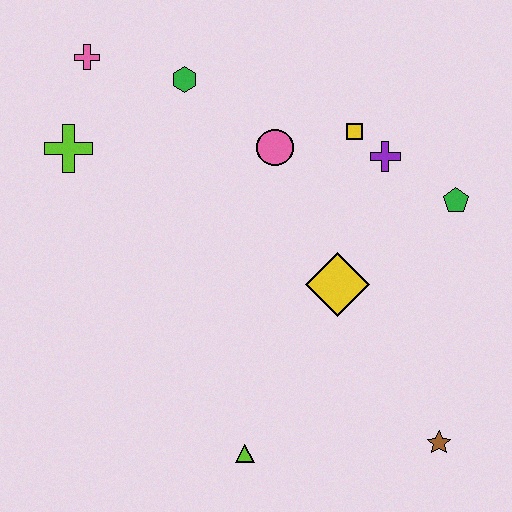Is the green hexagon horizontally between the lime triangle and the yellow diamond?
No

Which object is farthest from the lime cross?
The brown star is farthest from the lime cross.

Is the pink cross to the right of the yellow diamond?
No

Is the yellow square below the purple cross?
No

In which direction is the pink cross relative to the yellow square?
The pink cross is to the left of the yellow square.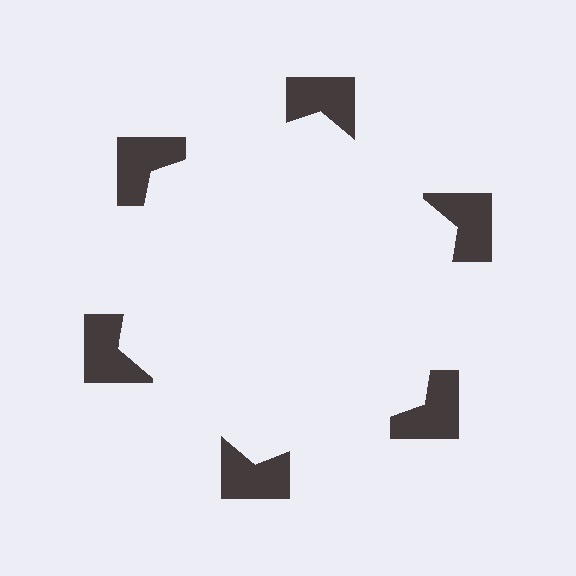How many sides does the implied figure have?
6 sides.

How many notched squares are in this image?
There are 6 — one at each vertex of the illusory hexagon.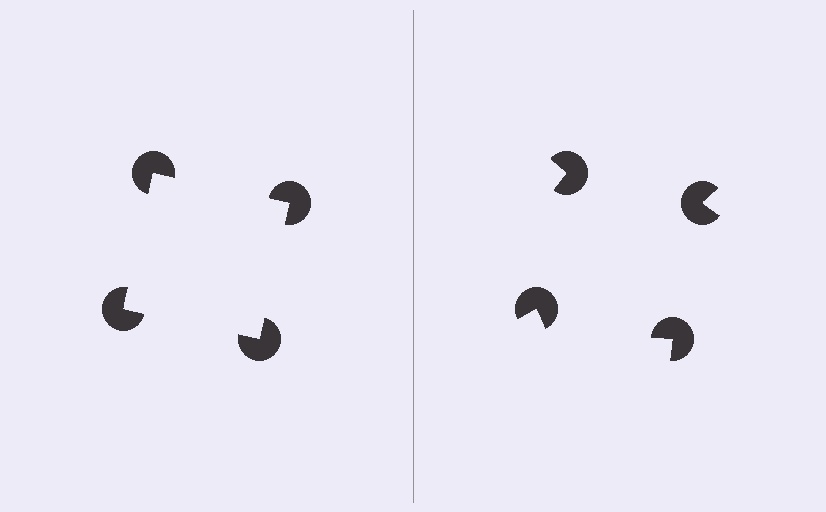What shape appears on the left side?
An illusory square.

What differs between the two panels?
The pac-man discs are positioned identically on both sides; only the wedge orientations differ. On the left they align to a square; on the right they are misaligned.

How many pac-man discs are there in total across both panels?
8 — 4 on each side.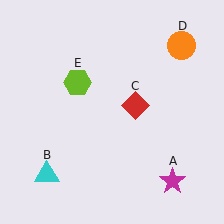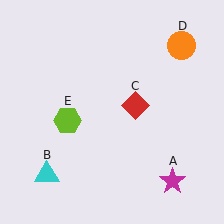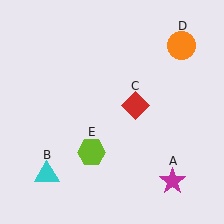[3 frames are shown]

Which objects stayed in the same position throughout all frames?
Magenta star (object A) and cyan triangle (object B) and red diamond (object C) and orange circle (object D) remained stationary.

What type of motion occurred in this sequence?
The lime hexagon (object E) rotated counterclockwise around the center of the scene.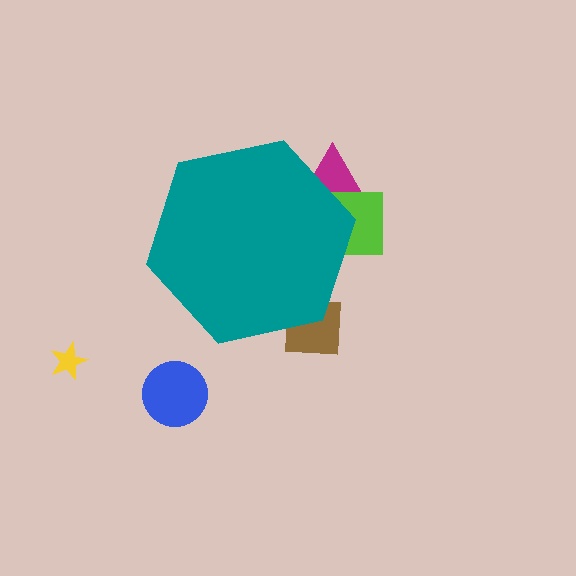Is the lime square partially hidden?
Yes, the lime square is partially hidden behind the teal hexagon.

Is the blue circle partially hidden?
No, the blue circle is fully visible.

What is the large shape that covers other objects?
A teal hexagon.